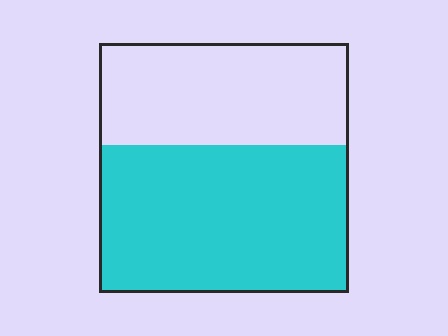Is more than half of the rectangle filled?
Yes.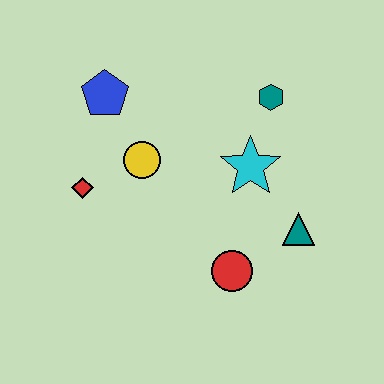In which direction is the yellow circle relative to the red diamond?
The yellow circle is to the right of the red diamond.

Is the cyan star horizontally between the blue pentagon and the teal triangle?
Yes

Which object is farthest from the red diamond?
The teal triangle is farthest from the red diamond.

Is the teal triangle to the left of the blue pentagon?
No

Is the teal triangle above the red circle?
Yes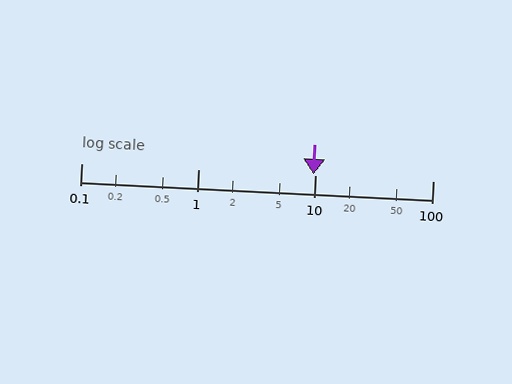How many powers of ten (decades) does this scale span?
The scale spans 3 decades, from 0.1 to 100.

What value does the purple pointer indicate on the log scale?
The pointer indicates approximately 9.6.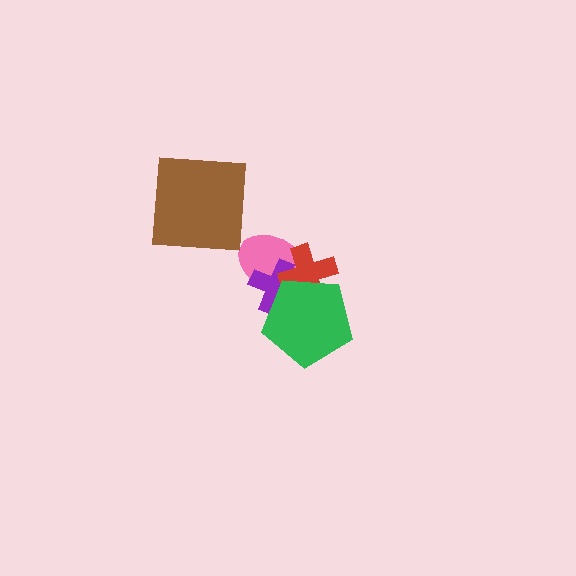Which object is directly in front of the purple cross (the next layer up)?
The red cross is directly in front of the purple cross.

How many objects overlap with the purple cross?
3 objects overlap with the purple cross.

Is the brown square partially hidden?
No, no other shape covers it.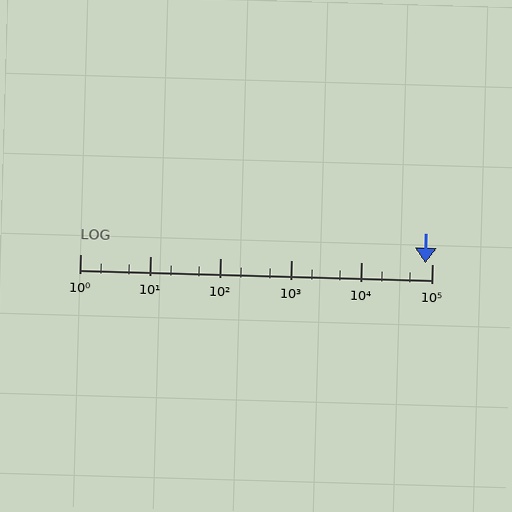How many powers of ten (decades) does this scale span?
The scale spans 5 decades, from 1 to 100000.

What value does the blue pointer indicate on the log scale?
The pointer indicates approximately 81000.